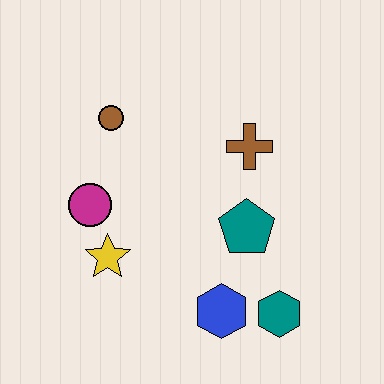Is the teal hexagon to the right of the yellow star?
Yes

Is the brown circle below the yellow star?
No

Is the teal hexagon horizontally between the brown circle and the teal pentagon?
No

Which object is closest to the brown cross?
The teal pentagon is closest to the brown cross.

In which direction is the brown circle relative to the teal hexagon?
The brown circle is above the teal hexagon.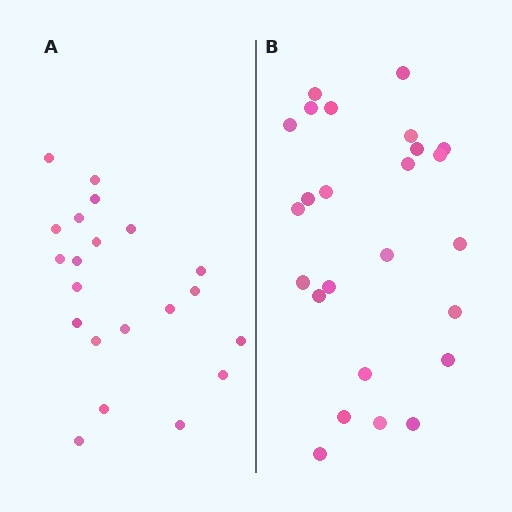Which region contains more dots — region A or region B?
Region B (the right region) has more dots.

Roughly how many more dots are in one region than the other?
Region B has about 4 more dots than region A.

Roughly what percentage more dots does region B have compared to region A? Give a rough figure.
About 20% more.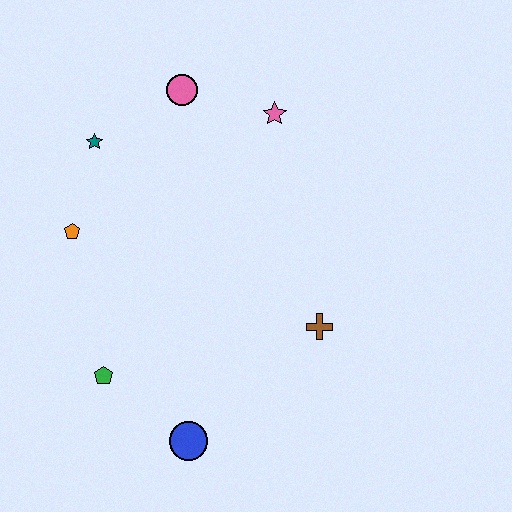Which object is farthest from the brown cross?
The teal star is farthest from the brown cross.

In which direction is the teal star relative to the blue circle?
The teal star is above the blue circle.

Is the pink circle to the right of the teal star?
Yes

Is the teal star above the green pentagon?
Yes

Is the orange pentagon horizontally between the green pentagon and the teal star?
No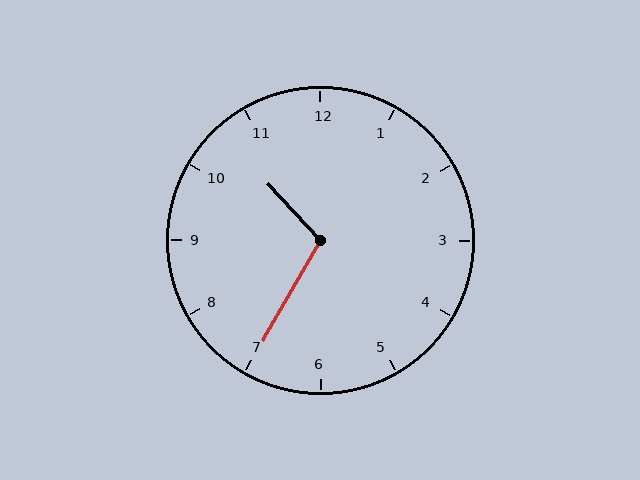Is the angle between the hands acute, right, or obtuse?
It is obtuse.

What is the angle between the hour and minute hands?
Approximately 108 degrees.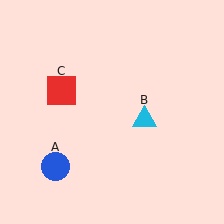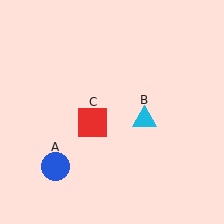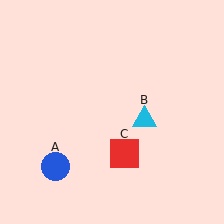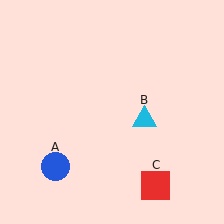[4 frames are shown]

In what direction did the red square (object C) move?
The red square (object C) moved down and to the right.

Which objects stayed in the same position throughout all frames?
Blue circle (object A) and cyan triangle (object B) remained stationary.